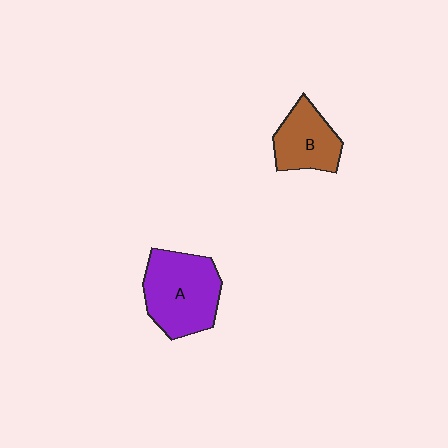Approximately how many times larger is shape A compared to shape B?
Approximately 1.5 times.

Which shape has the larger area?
Shape A (purple).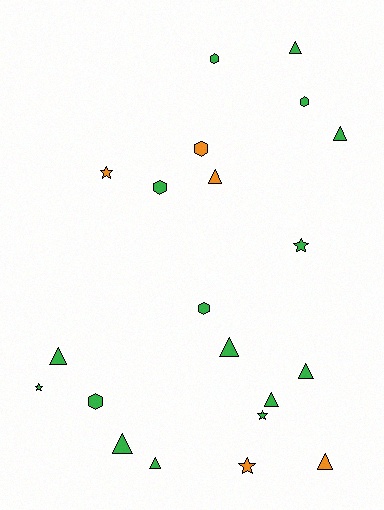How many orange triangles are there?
There are 2 orange triangles.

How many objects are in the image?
There are 21 objects.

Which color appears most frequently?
Green, with 16 objects.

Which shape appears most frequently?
Triangle, with 10 objects.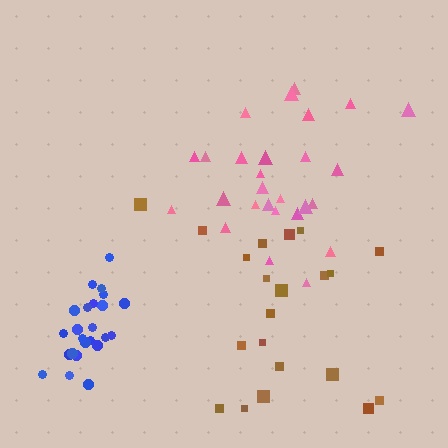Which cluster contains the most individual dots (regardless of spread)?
Pink (27).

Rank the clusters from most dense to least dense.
blue, pink, brown.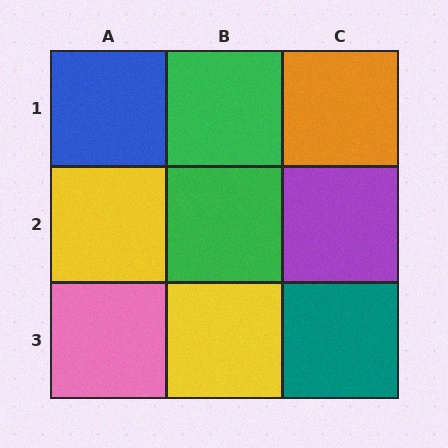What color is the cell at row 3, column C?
Teal.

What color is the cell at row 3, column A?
Pink.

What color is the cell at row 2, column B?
Green.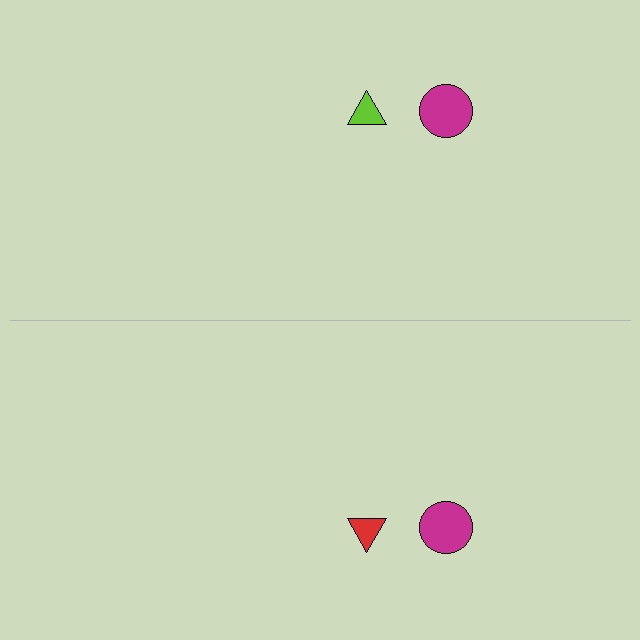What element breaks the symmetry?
The red triangle on the bottom side breaks the symmetry — its mirror counterpart is lime.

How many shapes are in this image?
There are 4 shapes in this image.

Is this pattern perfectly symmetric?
No, the pattern is not perfectly symmetric. The red triangle on the bottom side breaks the symmetry — its mirror counterpart is lime.